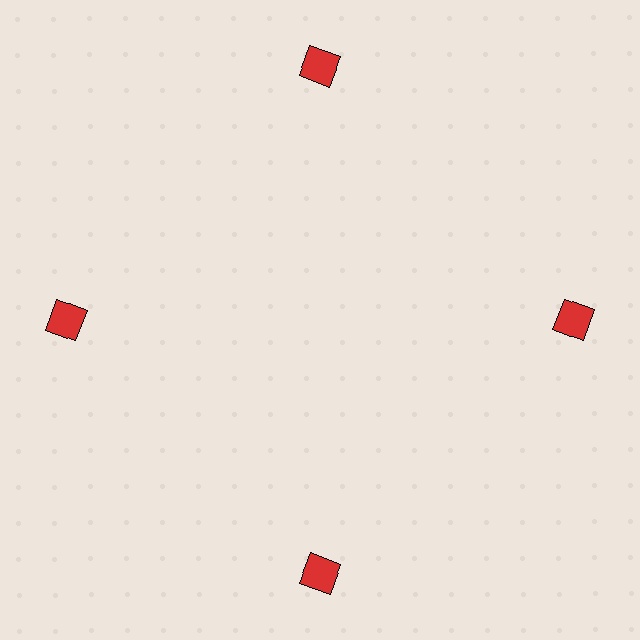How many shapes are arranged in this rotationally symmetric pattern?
There are 4 shapes, arranged in 4 groups of 1.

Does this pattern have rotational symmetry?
Yes, this pattern has 4-fold rotational symmetry. It looks the same after rotating 90 degrees around the center.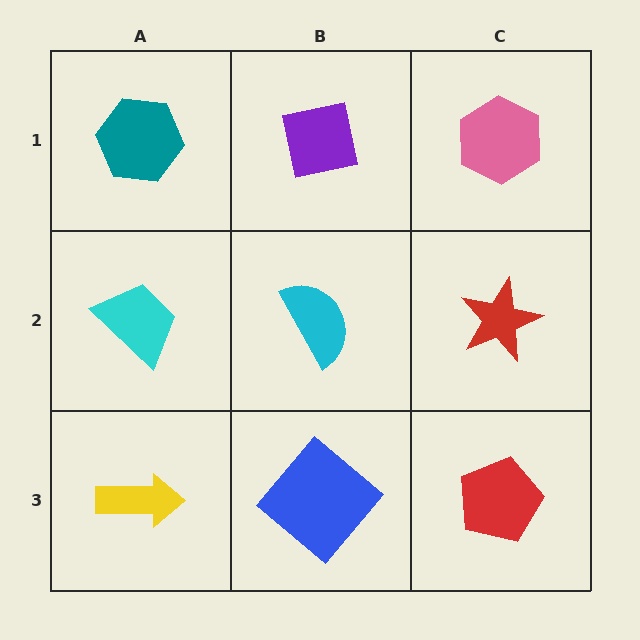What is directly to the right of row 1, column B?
A pink hexagon.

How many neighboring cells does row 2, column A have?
3.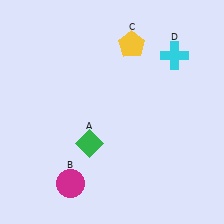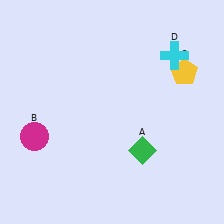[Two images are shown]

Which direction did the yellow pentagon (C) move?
The yellow pentagon (C) moved right.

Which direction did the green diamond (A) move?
The green diamond (A) moved right.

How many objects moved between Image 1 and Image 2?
3 objects moved between the two images.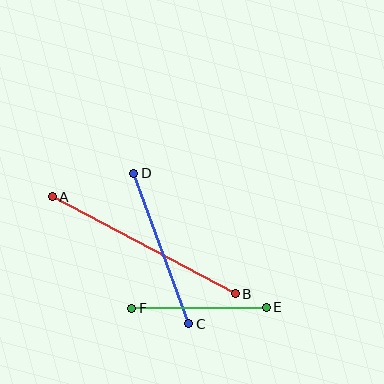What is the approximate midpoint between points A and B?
The midpoint is at approximately (144, 245) pixels.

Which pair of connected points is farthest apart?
Points A and B are farthest apart.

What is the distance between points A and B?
The distance is approximately 207 pixels.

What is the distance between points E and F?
The distance is approximately 135 pixels.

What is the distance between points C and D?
The distance is approximately 160 pixels.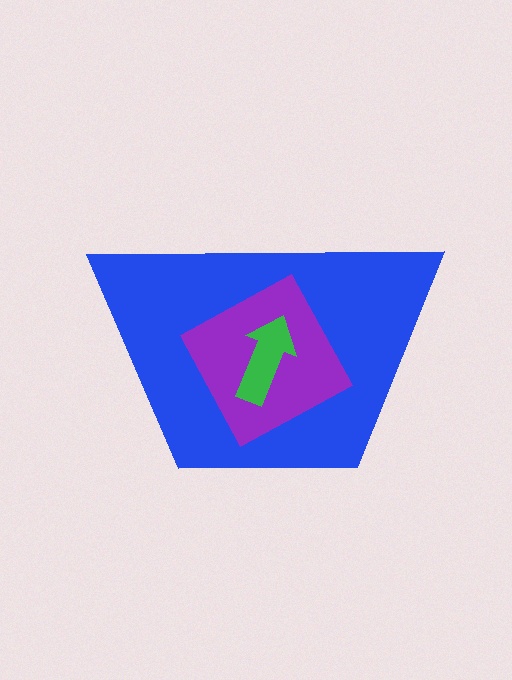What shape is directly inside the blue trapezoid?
The purple square.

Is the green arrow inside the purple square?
Yes.